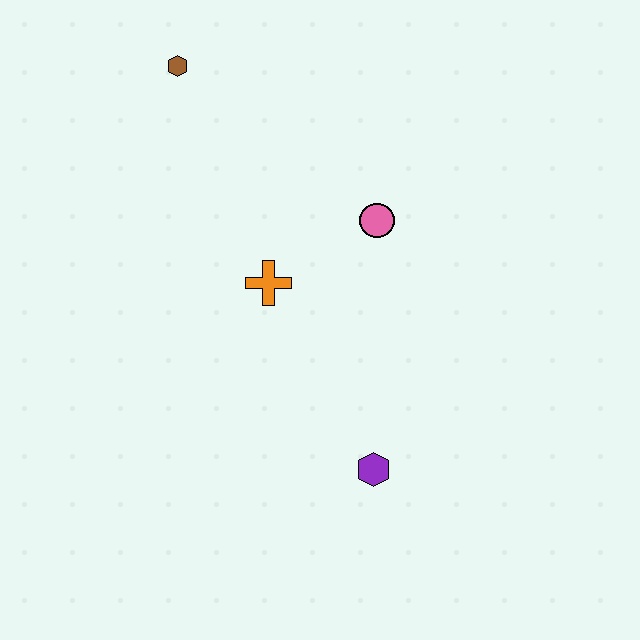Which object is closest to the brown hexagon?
The orange cross is closest to the brown hexagon.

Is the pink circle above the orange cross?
Yes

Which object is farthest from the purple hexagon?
The brown hexagon is farthest from the purple hexagon.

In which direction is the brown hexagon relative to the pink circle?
The brown hexagon is to the left of the pink circle.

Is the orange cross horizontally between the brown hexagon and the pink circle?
Yes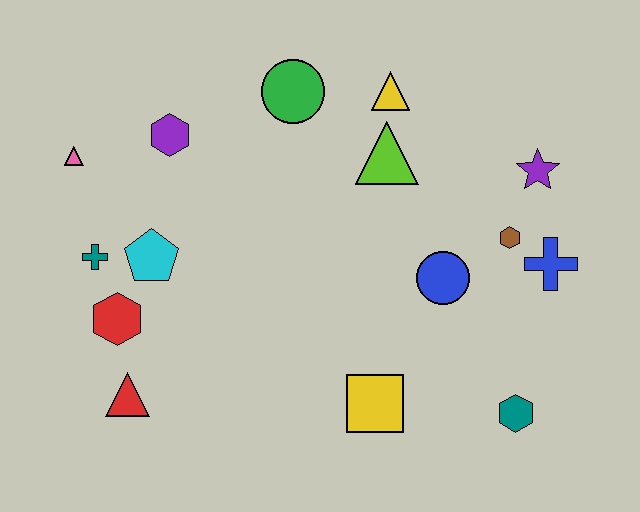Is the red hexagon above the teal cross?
No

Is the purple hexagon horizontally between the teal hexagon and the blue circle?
No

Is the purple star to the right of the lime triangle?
Yes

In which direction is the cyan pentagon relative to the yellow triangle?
The cyan pentagon is to the left of the yellow triangle.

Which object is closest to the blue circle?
The brown hexagon is closest to the blue circle.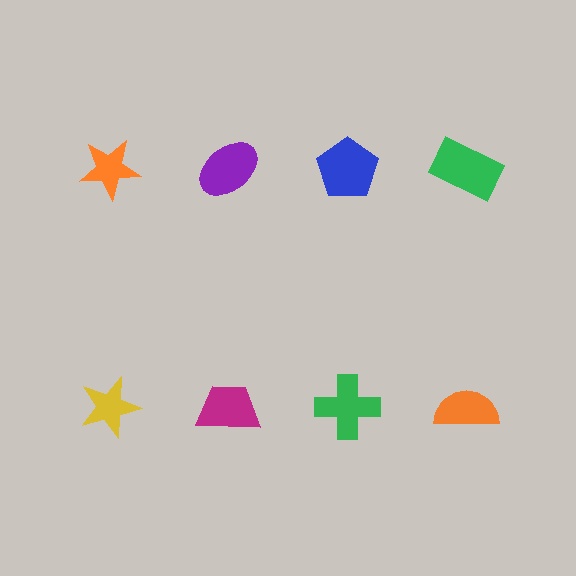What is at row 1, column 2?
A purple ellipse.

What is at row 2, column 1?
A yellow star.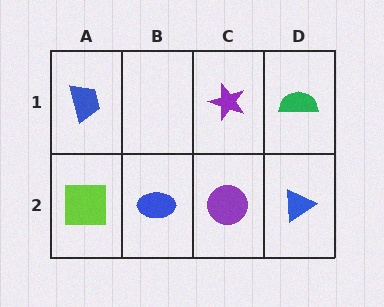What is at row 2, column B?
A blue ellipse.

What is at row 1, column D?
A green semicircle.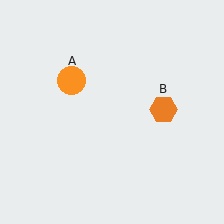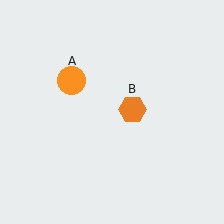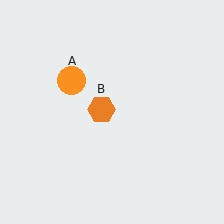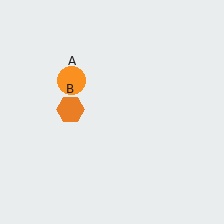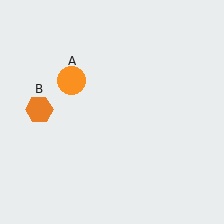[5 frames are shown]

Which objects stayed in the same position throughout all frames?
Orange circle (object A) remained stationary.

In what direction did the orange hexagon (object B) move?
The orange hexagon (object B) moved left.